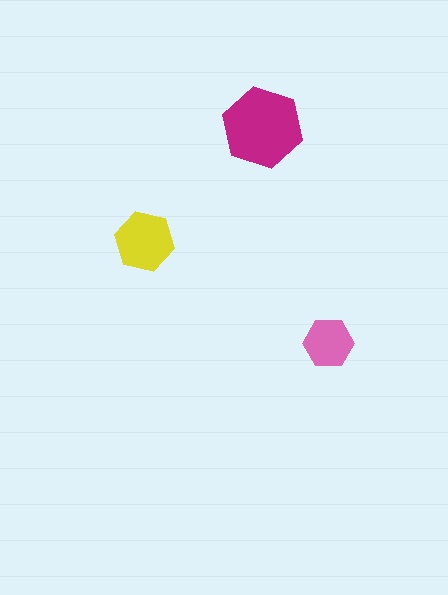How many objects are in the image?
There are 3 objects in the image.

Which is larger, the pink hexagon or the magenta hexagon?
The magenta one.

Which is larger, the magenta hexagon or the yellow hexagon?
The magenta one.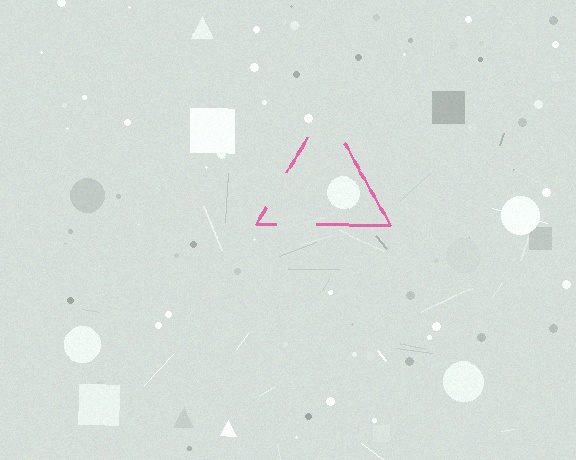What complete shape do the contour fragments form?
The contour fragments form a triangle.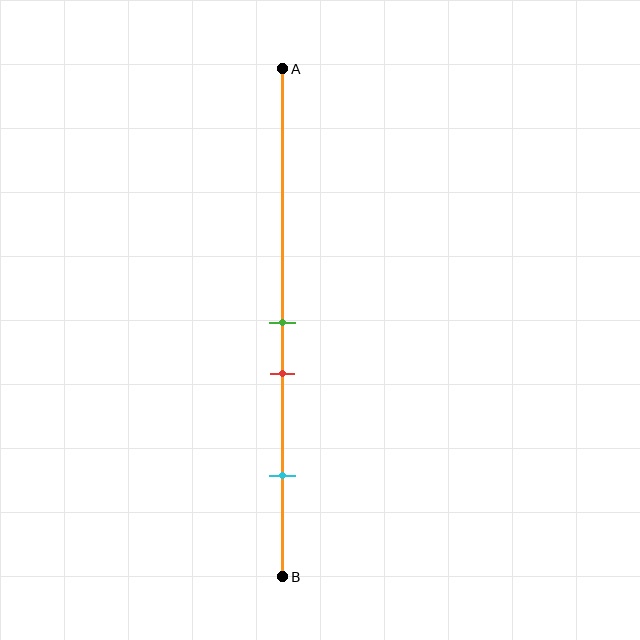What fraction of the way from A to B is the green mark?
The green mark is approximately 50% (0.5) of the way from A to B.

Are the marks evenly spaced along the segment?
No, the marks are not evenly spaced.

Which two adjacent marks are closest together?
The green and red marks are the closest adjacent pair.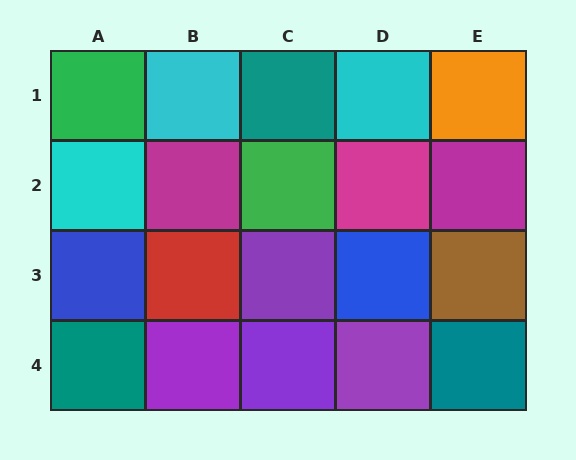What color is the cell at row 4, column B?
Purple.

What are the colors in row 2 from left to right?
Cyan, magenta, green, magenta, magenta.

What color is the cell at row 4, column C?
Purple.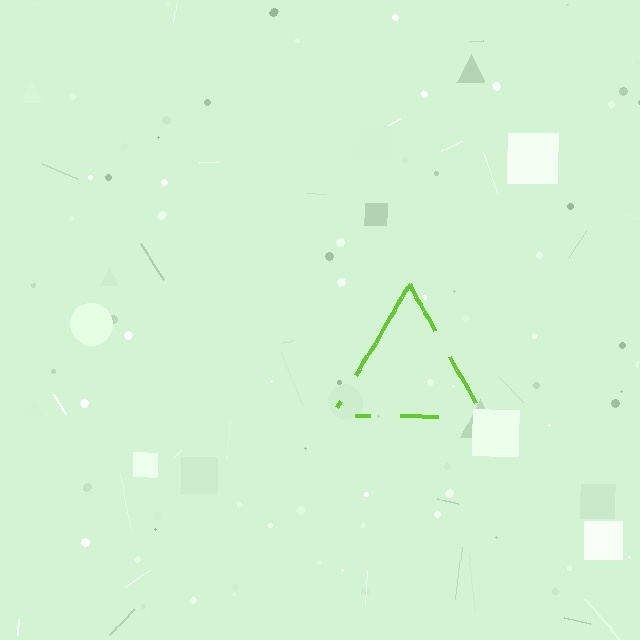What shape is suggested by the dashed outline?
The dashed outline suggests a triangle.